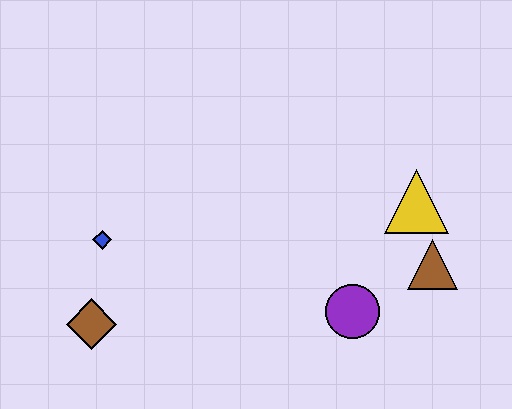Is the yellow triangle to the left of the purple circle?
No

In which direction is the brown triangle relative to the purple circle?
The brown triangle is to the right of the purple circle.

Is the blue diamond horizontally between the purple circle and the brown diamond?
Yes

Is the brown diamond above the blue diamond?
No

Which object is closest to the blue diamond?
The brown diamond is closest to the blue diamond.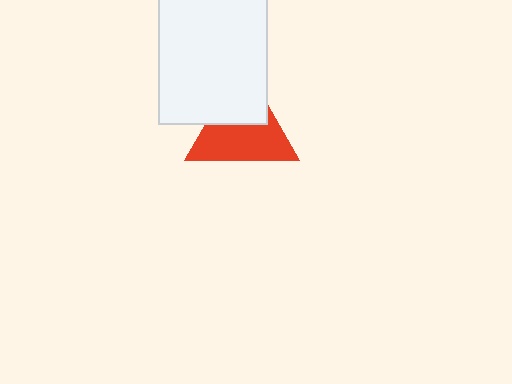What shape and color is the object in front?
The object in front is a white rectangle.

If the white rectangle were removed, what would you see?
You would see the complete red triangle.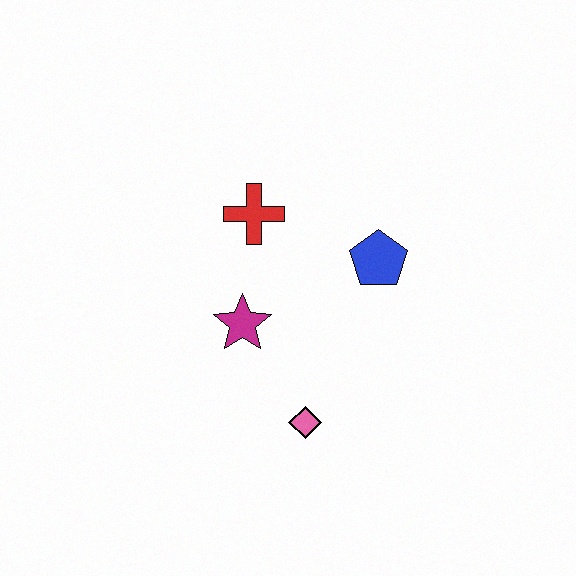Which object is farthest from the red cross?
The pink diamond is farthest from the red cross.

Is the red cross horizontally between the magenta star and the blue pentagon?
Yes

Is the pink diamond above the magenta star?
No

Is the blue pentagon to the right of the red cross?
Yes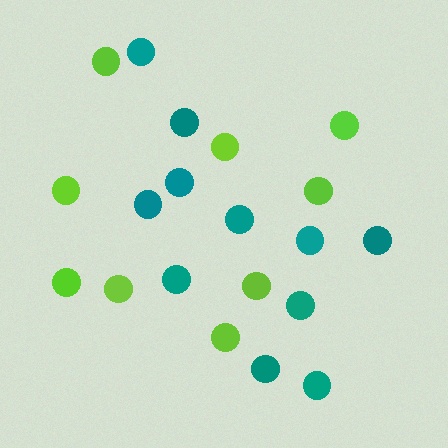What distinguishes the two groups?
There are 2 groups: one group of lime circles (9) and one group of teal circles (11).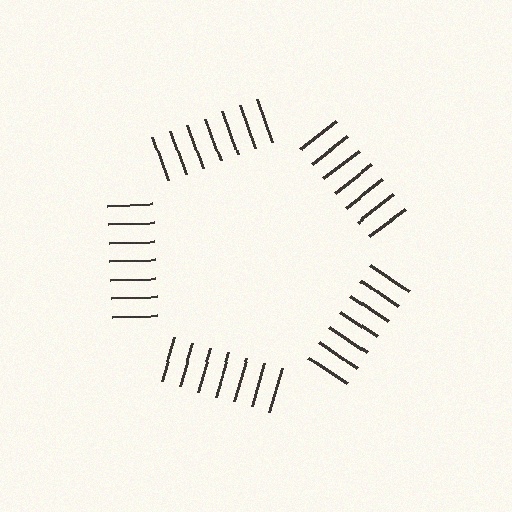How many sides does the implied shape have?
5 sides — the line-ends trace a pentagon.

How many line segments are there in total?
35 — 7 along each of the 5 edges.